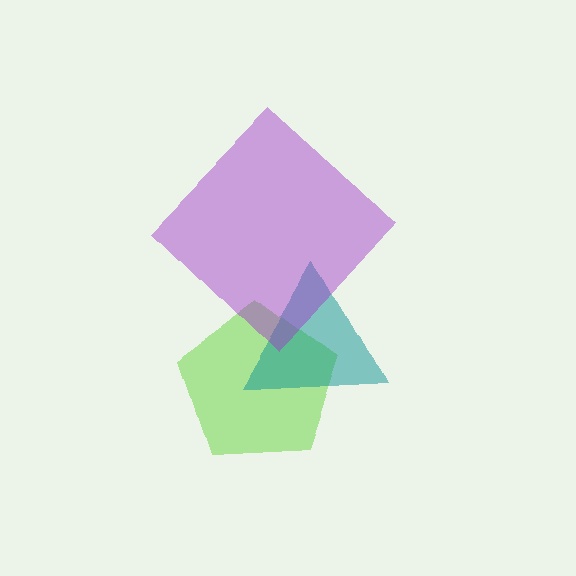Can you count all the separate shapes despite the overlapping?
Yes, there are 3 separate shapes.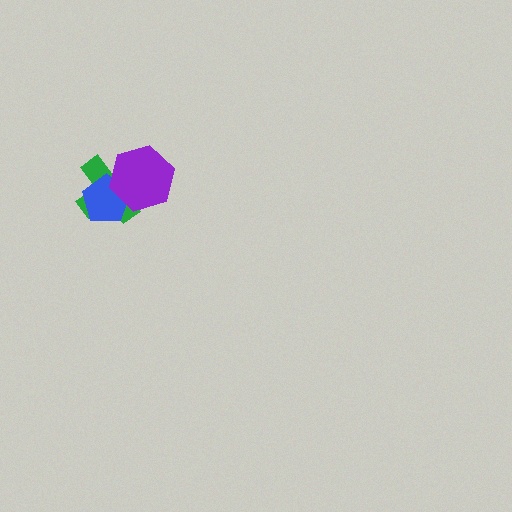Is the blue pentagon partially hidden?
Yes, it is partially covered by another shape.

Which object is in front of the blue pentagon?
The purple hexagon is in front of the blue pentagon.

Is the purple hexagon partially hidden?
No, no other shape covers it.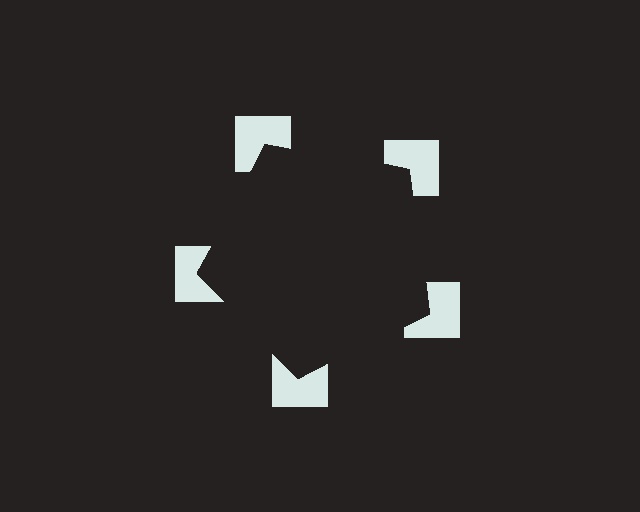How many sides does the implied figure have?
5 sides.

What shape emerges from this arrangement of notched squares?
An illusory pentagon — its edges are inferred from the aligned wedge cuts in the notched squares, not physically drawn.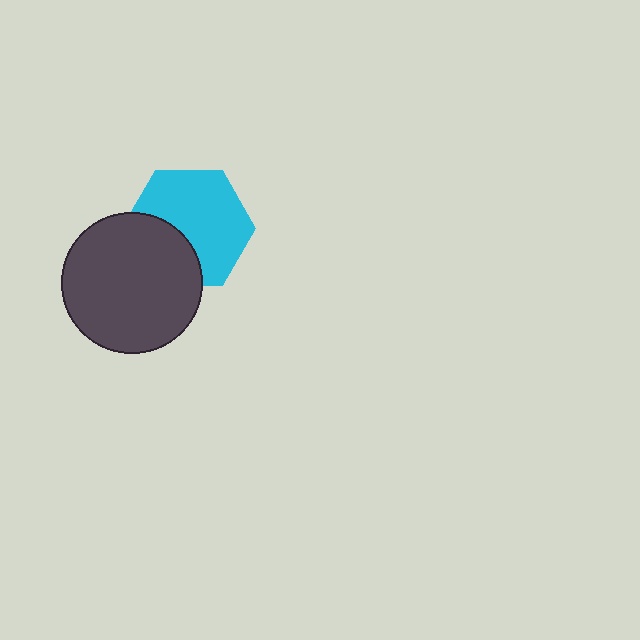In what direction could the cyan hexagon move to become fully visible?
The cyan hexagon could move toward the upper-right. That would shift it out from behind the dark gray circle entirely.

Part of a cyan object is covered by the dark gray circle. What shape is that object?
It is a hexagon.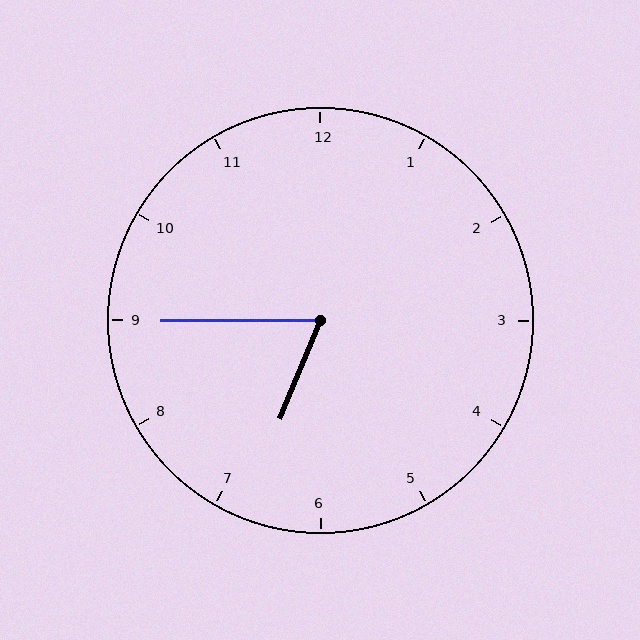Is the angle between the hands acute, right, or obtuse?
It is acute.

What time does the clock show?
6:45.